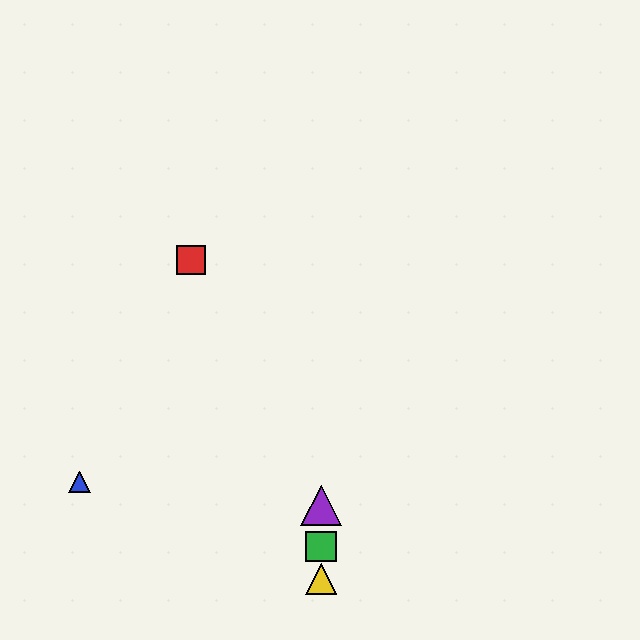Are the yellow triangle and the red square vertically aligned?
No, the yellow triangle is at x≈321 and the red square is at x≈191.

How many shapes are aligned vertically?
3 shapes (the green square, the yellow triangle, the purple triangle) are aligned vertically.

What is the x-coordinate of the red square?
The red square is at x≈191.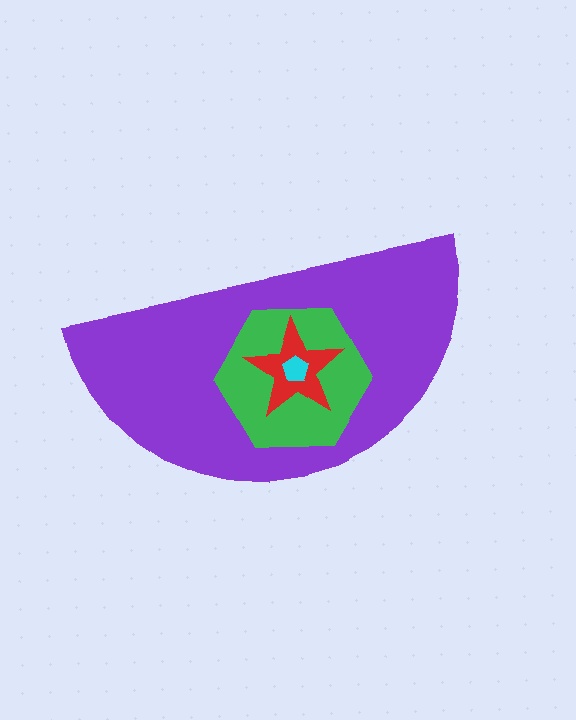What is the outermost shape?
The purple semicircle.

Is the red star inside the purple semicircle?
Yes.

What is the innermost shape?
The cyan pentagon.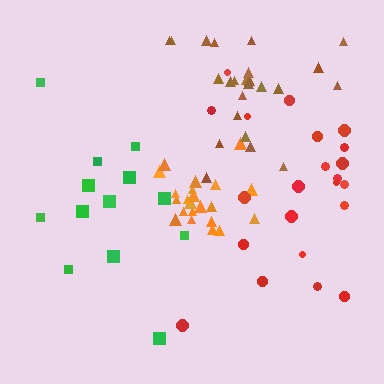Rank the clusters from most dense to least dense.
orange, brown, red, green.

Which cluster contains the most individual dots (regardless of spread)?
Brown (24).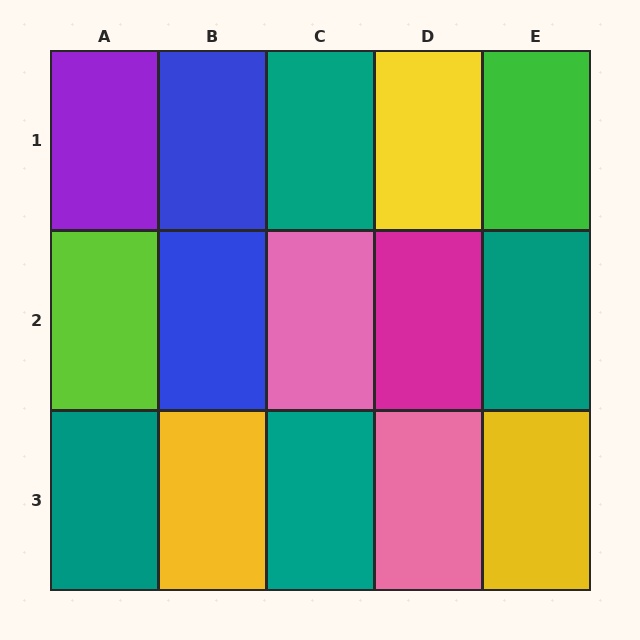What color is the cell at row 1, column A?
Purple.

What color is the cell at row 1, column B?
Blue.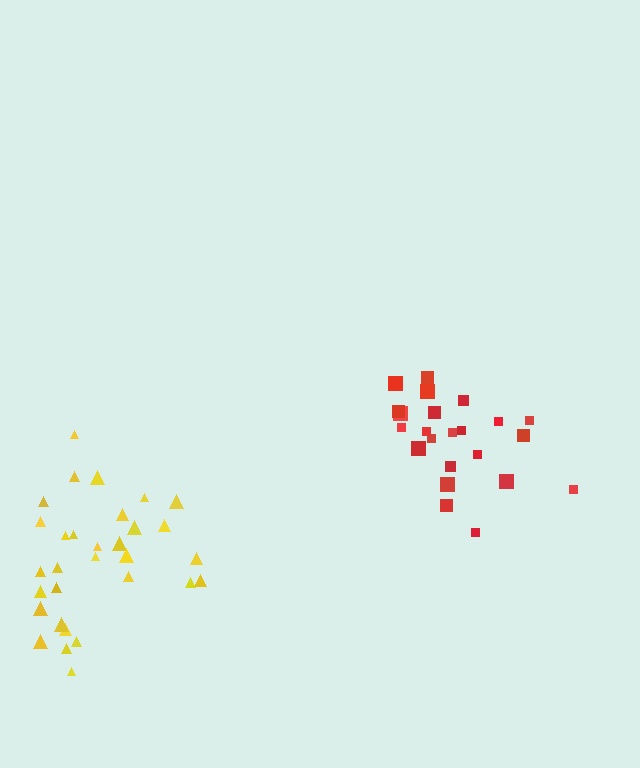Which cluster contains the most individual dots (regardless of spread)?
Yellow (31).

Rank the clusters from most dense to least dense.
yellow, red.